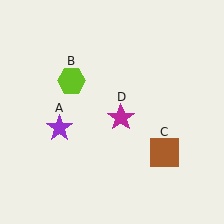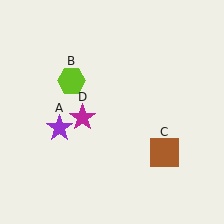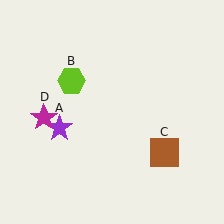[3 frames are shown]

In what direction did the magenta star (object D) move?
The magenta star (object D) moved left.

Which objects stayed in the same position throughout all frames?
Purple star (object A) and lime hexagon (object B) and brown square (object C) remained stationary.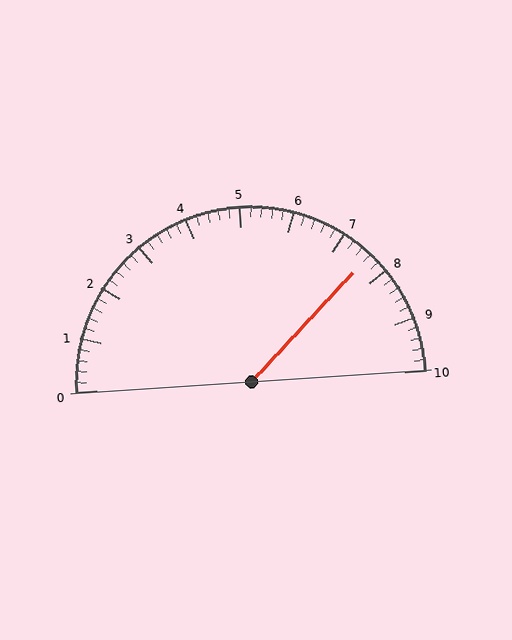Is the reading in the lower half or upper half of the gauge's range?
The reading is in the upper half of the range (0 to 10).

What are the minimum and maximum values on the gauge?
The gauge ranges from 0 to 10.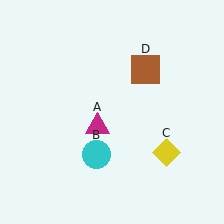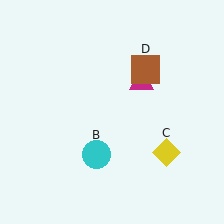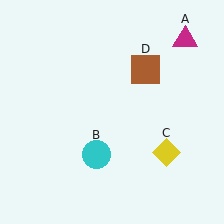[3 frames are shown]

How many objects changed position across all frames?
1 object changed position: magenta triangle (object A).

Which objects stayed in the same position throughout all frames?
Cyan circle (object B) and yellow diamond (object C) and brown square (object D) remained stationary.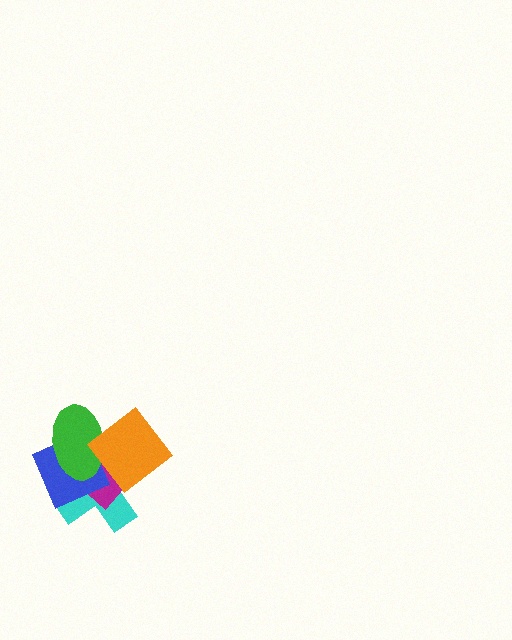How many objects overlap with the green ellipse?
4 objects overlap with the green ellipse.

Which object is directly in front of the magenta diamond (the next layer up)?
The blue square is directly in front of the magenta diamond.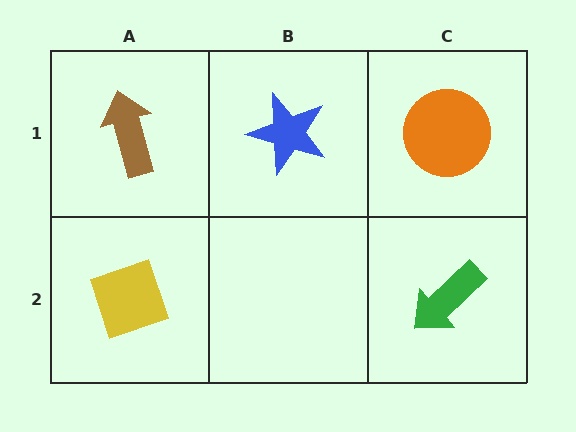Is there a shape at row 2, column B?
No, that cell is empty.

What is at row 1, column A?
A brown arrow.